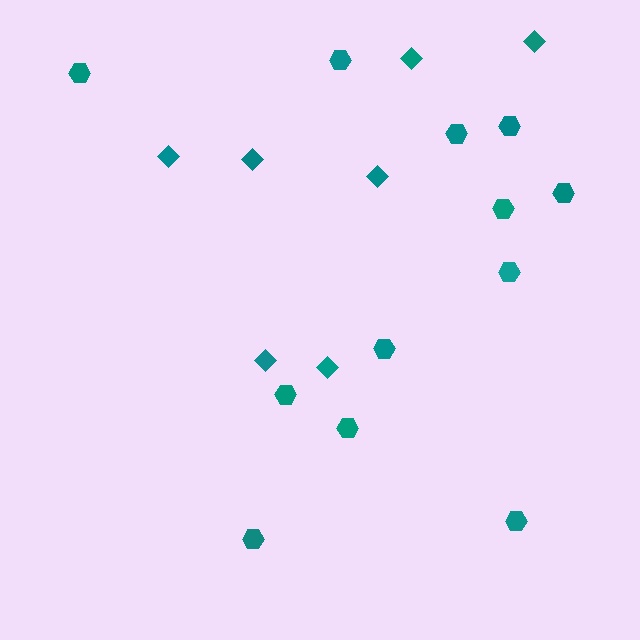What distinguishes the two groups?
There are 2 groups: one group of diamonds (7) and one group of hexagons (12).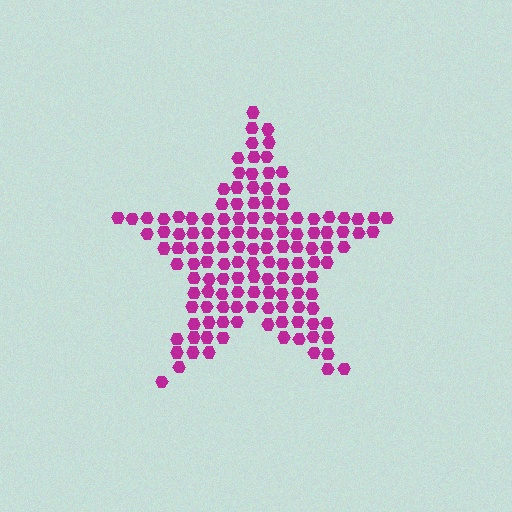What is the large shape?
The large shape is a star.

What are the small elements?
The small elements are hexagons.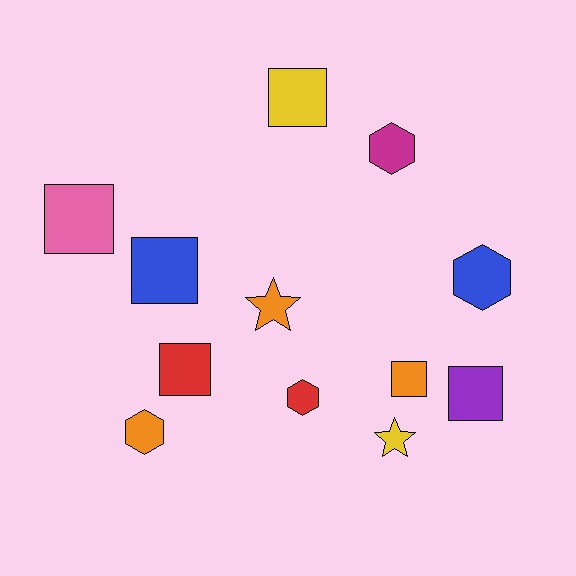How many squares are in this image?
There are 6 squares.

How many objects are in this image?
There are 12 objects.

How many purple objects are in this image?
There is 1 purple object.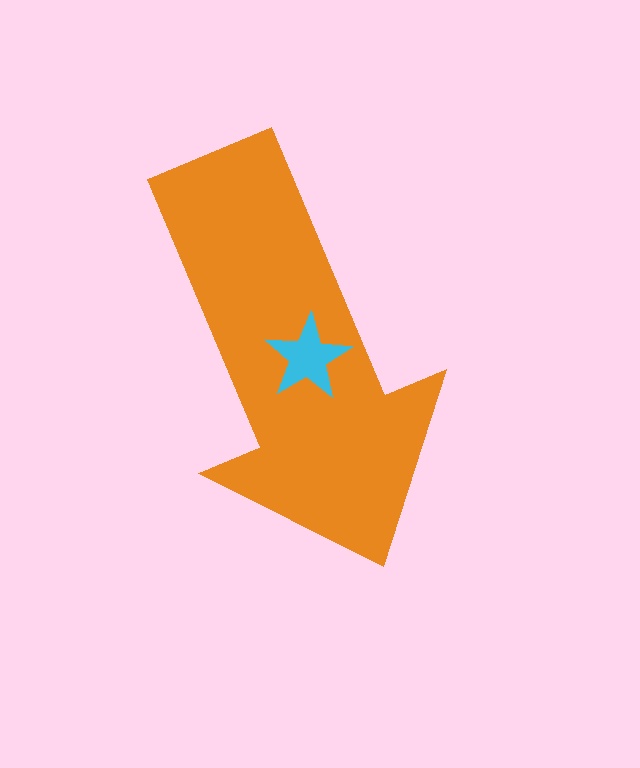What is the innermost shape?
The cyan star.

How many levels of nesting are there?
2.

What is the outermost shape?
The orange arrow.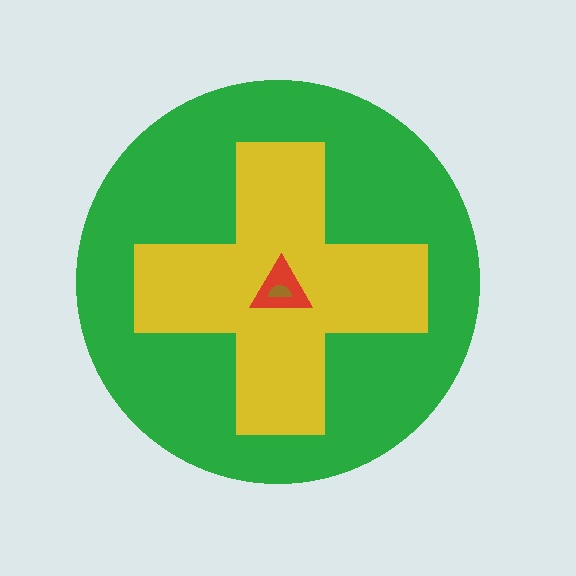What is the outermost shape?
The green circle.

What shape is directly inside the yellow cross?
The red triangle.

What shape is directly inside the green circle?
The yellow cross.